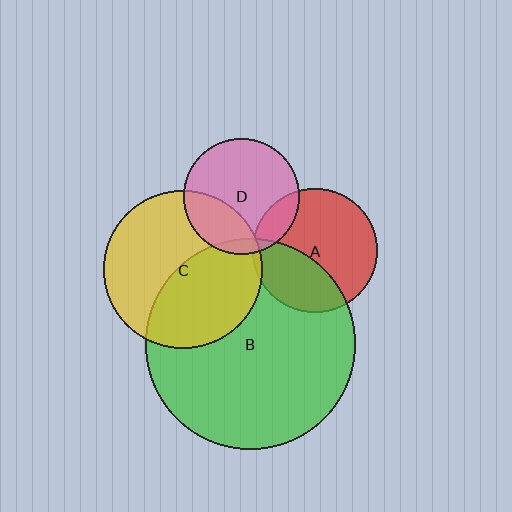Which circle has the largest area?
Circle B (green).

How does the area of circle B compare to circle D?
Approximately 3.3 times.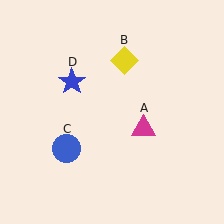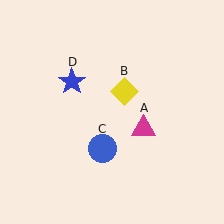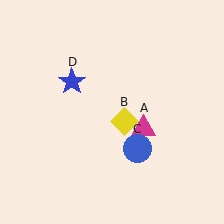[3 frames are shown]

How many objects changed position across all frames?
2 objects changed position: yellow diamond (object B), blue circle (object C).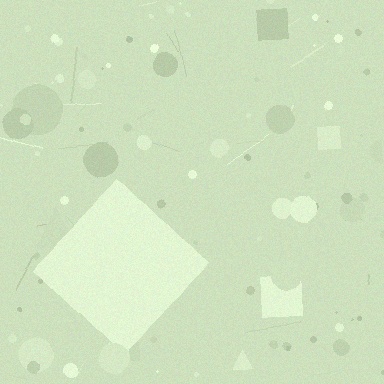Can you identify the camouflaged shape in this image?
The camouflaged shape is a diamond.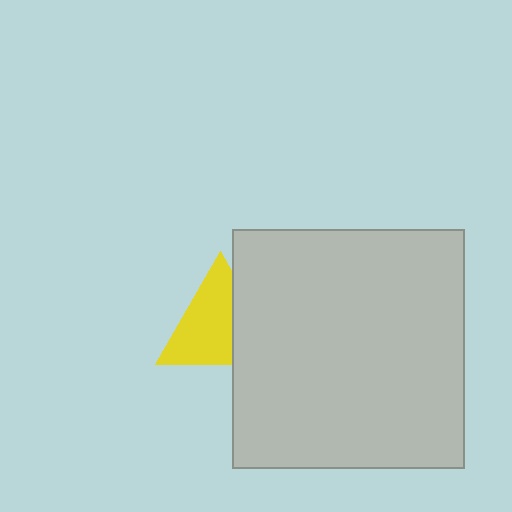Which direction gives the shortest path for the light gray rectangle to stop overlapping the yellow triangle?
Moving right gives the shortest separation.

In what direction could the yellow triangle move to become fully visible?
The yellow triangle could move left. That would shift it out from behind the light gray rectangle entirely.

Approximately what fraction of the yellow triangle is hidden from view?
Roughly 35% of the yellow triangle is hidden behind the light gray rectangle.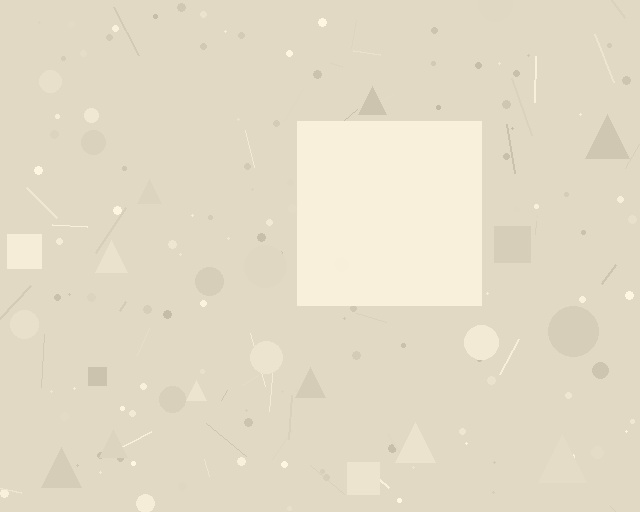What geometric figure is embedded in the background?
A square is embedded in the background.